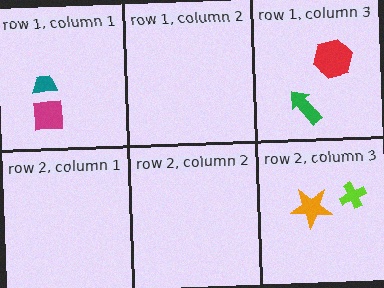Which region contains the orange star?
The row 2, column 3 region.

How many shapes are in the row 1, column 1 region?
2.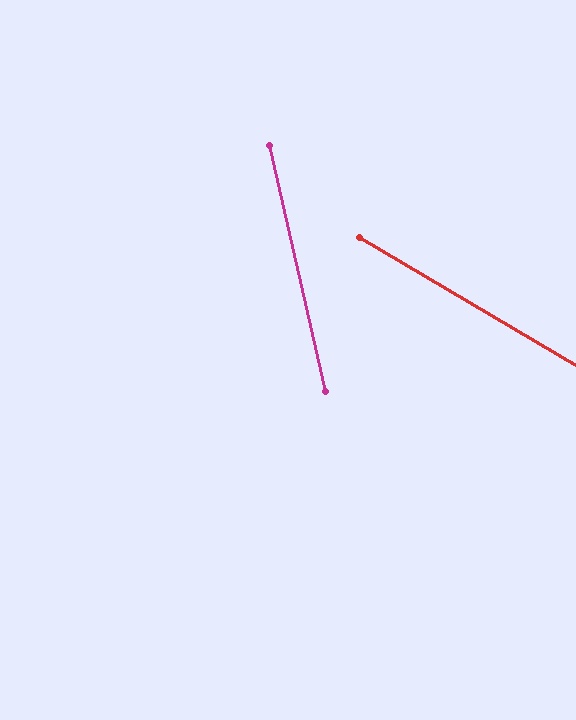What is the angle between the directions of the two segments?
Approximately 47 degrees.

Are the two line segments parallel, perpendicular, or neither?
Neither parallel nor perpendicular — they differ by about 47°.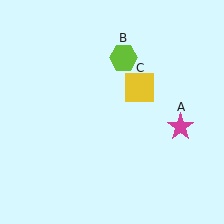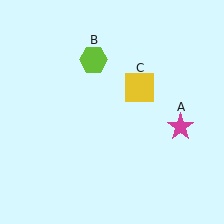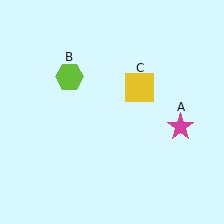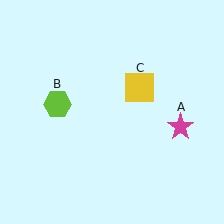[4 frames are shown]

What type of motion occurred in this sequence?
The lime hexagon (object B) rotated counterclockwise around the center of the scene.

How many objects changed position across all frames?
1 object changed position: lime hexagon (object B).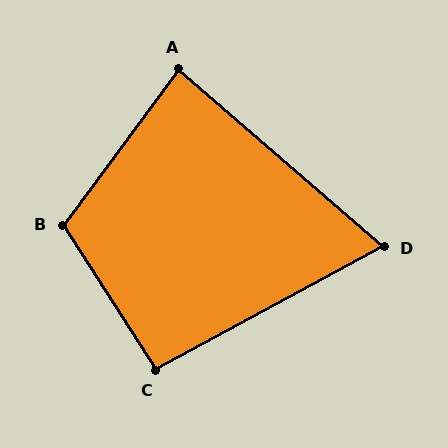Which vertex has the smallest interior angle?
D, at approximately 69 degrees.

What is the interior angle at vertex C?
Approximately 94 degrees (approximately right).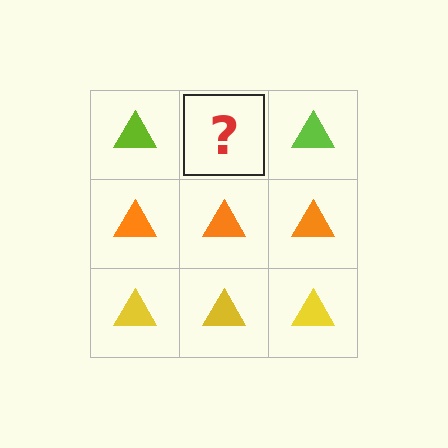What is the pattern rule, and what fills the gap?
The rule is that each row has a consistent color. The gap should be filled with a lime triangle.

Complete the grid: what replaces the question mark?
The question mark should be replaced with a lime triangle.